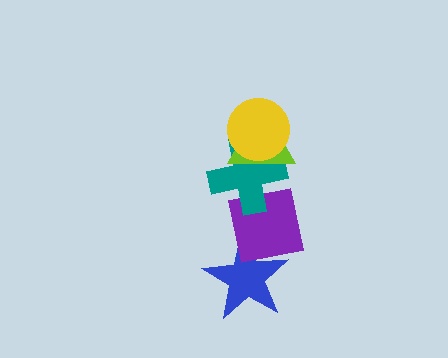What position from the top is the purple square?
The purple square is 4th from the top.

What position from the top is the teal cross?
The teal cross is 3rd from the top.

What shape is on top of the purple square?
The teal cross is on top of the purple square.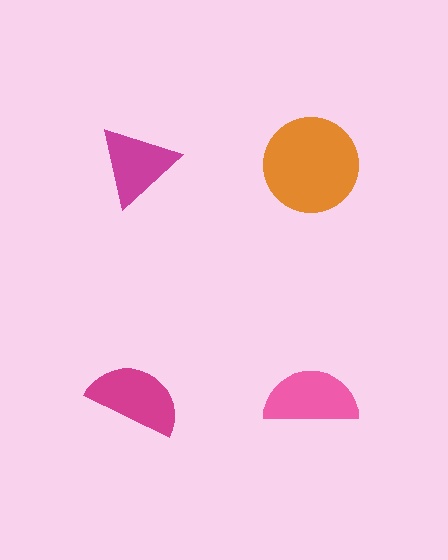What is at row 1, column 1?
A magenta triangle.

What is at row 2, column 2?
A pink semicircle.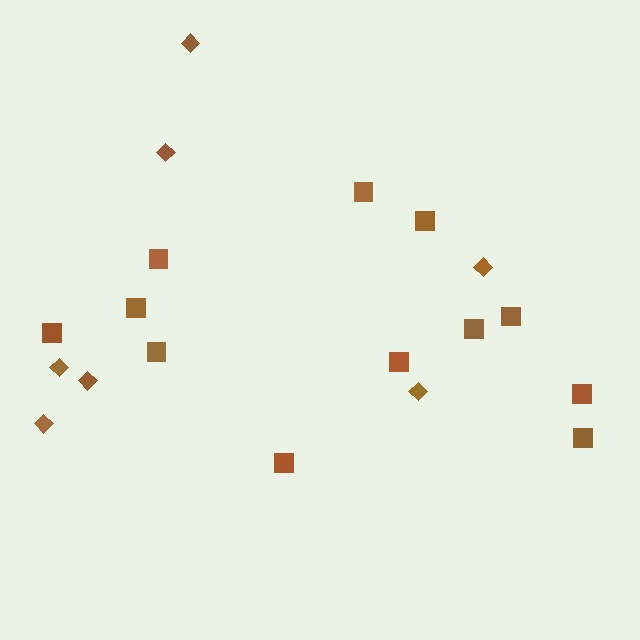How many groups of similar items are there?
There are 2 groups: one group of squares (12) and one group of diamonds (7).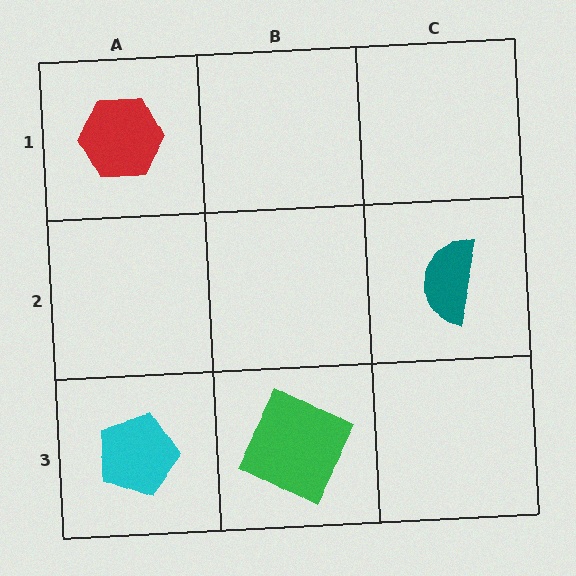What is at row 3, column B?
A green square.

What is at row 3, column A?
A cyan pentagon.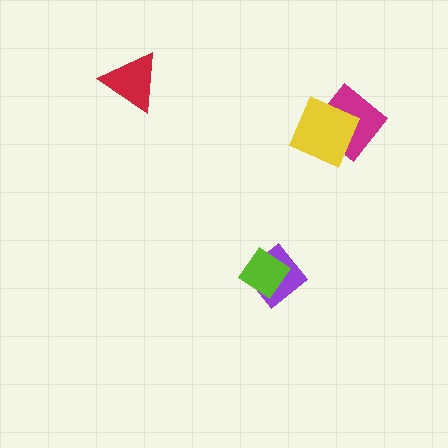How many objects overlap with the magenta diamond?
1 object overlaps with the magenta diamond.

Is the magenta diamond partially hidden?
Yes, it is partially covered by another shape.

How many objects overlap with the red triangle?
0 objects overlap with the red triangle.